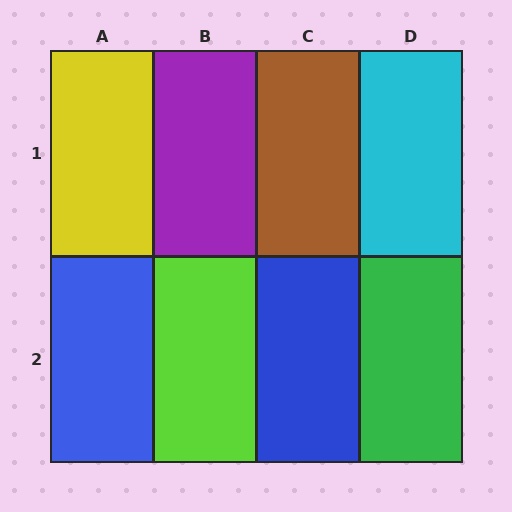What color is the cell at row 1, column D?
Cyan.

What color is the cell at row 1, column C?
Brown.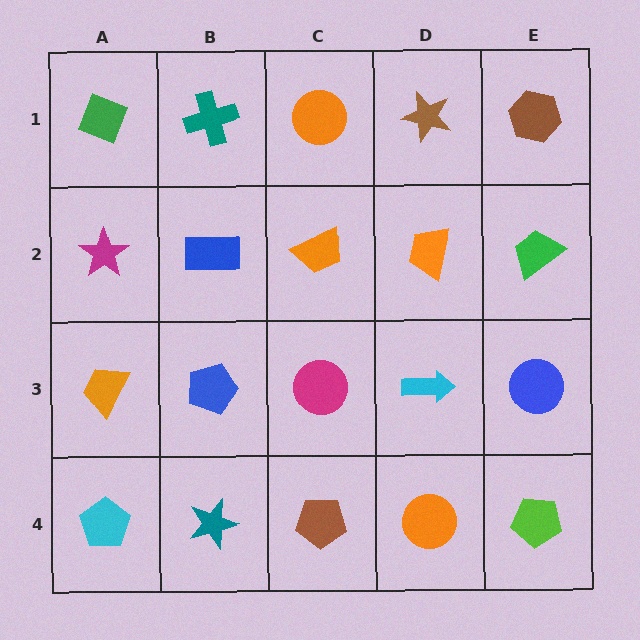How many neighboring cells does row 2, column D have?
4.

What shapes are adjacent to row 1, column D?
An orange trapezoid (row 2, column D), an orange circle (row 1, column C), a brown hexagon (row 1, column E).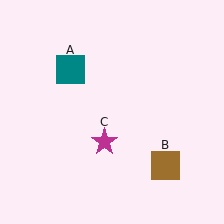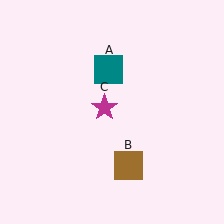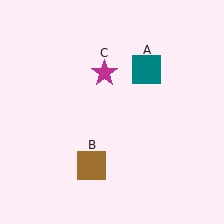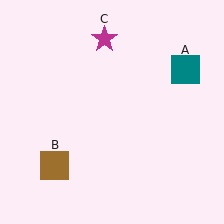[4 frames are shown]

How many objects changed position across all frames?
3 objects changed position: teal square (object A), brown square (object B), magenta star (object C).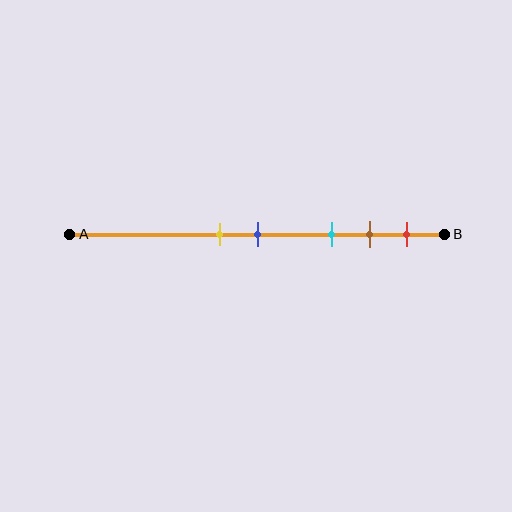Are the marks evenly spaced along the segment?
No, the marks are not evenly spaced.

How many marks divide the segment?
There are 5 marks dividing the segment.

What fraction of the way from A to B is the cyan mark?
The cyan mark is approximately 70% (0.7) of the way from A to B.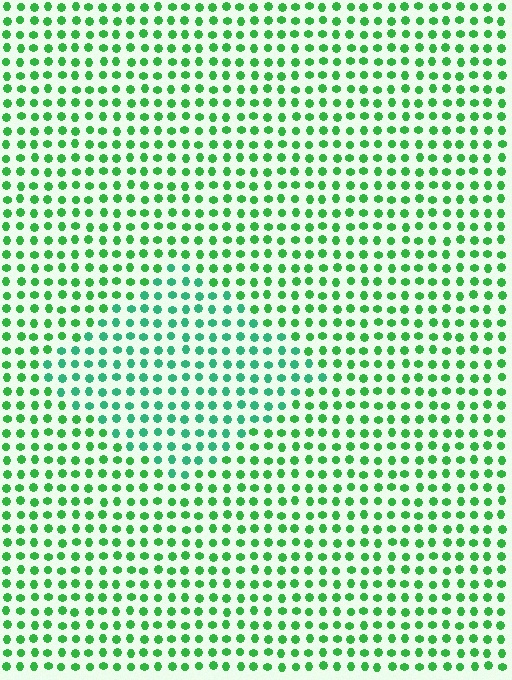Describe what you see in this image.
The image is filled with small green elements in a uniform arrangement. A diamond-shaped region is visible where the elements are tinted to a slightly different hue, forming a subtle color boundary.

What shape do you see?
I see a diamond.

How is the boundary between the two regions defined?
The boundary is defined purely by a slight shift in hue (about 28 degrees). Spacing, size, and orientation are identical on both sides.